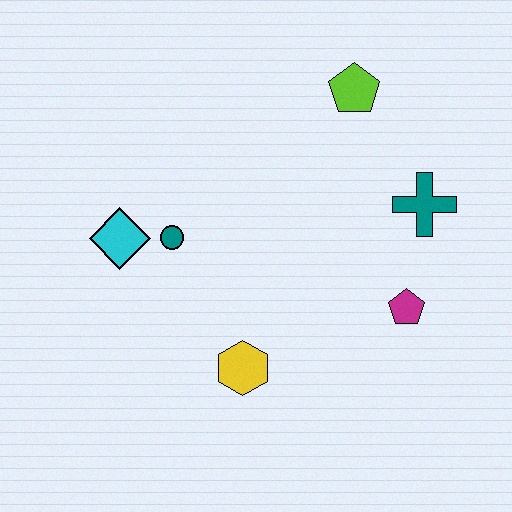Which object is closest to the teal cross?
The magenta pentagon is closest to the teal cross.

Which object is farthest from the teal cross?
The cyan diamond is farthest from the teal cross.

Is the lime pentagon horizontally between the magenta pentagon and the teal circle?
Yes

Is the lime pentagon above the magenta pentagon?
Yes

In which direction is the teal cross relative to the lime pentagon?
The teal cross is below the lime pentagon.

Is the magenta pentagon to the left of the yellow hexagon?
No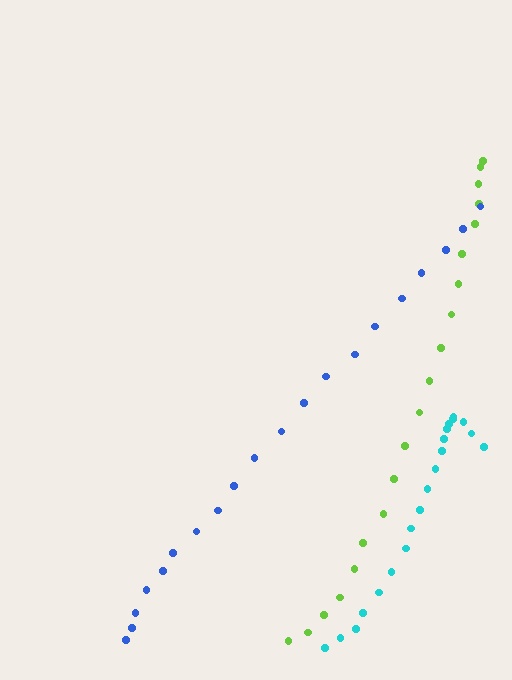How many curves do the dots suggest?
There are 3 distinct paths.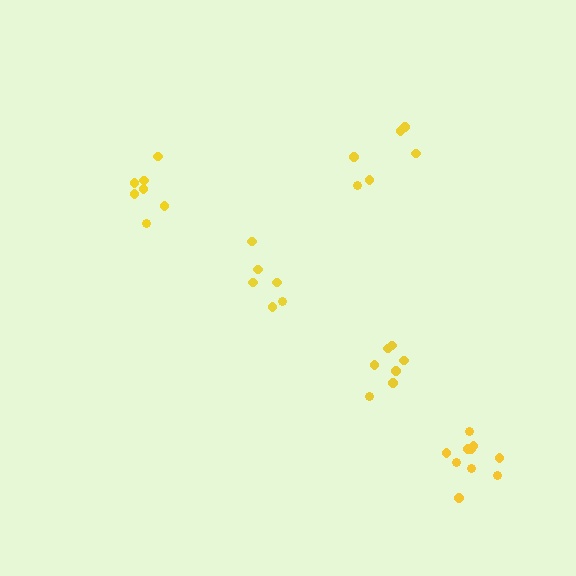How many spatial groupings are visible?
There are 5 spatial groupings.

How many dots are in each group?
Group 1: 7 dots, Group 2: 11 dots, Group 3: 6 dots, Group 4: 7 dots, Group 5: 6 dots (37 total).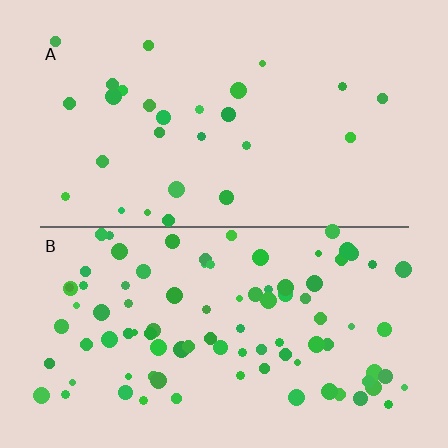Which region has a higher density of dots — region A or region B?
B (the bottom).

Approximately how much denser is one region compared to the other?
Approximately 3.4× — region B over region A.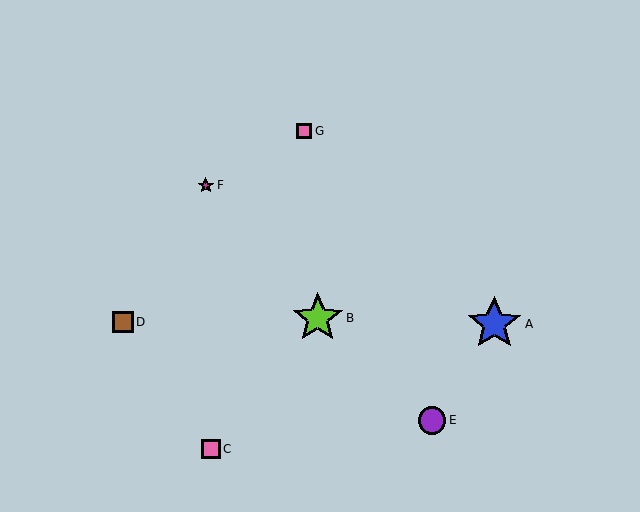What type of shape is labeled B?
Shape B is a lime star.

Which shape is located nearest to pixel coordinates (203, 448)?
The pink square (labeled C) at (211, 449) is nearest to that location.